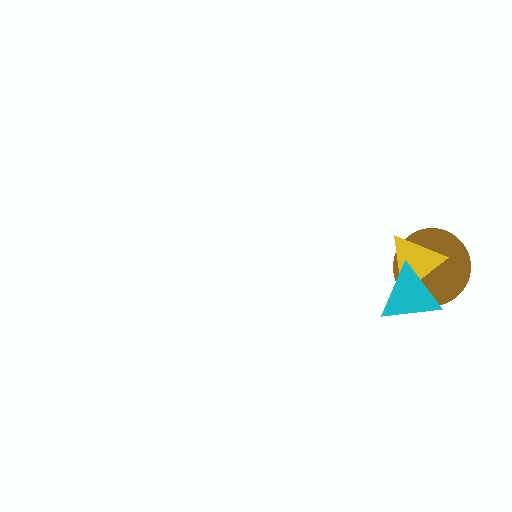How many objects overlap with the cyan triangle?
2 objects overlap with the cyan triangle.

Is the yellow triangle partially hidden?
Yes, it is partially covered by another shape.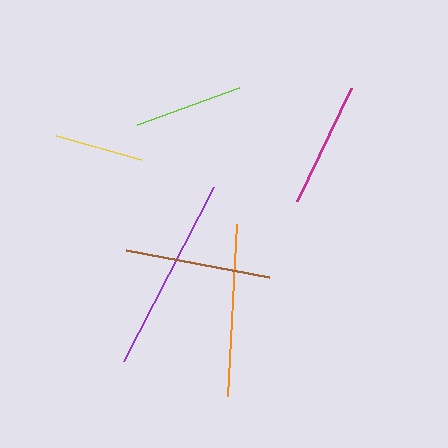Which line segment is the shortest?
The yellow line is the shortest at approximately 88 pixels.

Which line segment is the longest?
The purple line is the longest at approximately 195 pixels.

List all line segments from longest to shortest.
From longest to shortest: purple, orange, brown, magenta, lime, yellow.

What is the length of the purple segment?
The purple segment is approximately 195 pixels long.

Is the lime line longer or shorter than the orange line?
The orange line is longer than the lime line.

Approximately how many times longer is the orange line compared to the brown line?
The orange line is approximately 1.2 times the length of the brown line.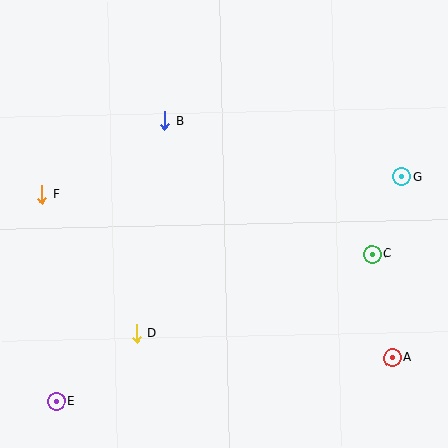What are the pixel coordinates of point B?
Point B is at (165, 121).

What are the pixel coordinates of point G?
Point G is at (402, 177).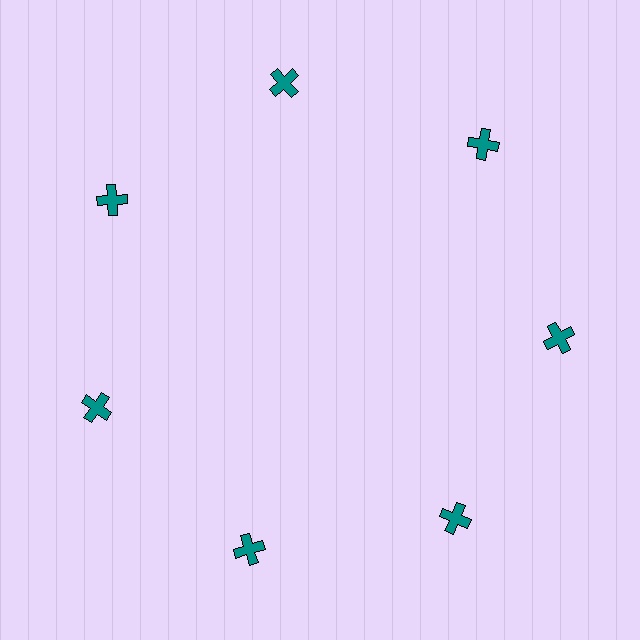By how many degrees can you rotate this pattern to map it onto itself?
The pattern maps onto itself every 51 degrees of rotation.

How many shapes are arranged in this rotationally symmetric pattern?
There are 7 shapes, arranged in 7 groups of 1.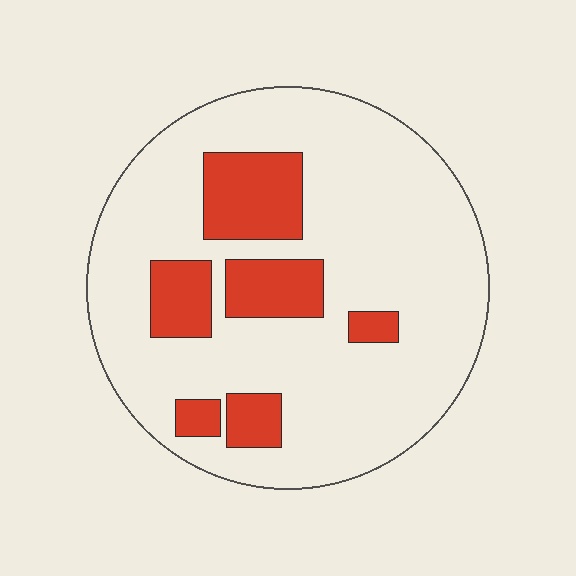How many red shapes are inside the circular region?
6.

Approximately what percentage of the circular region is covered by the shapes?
Approximately 20%.